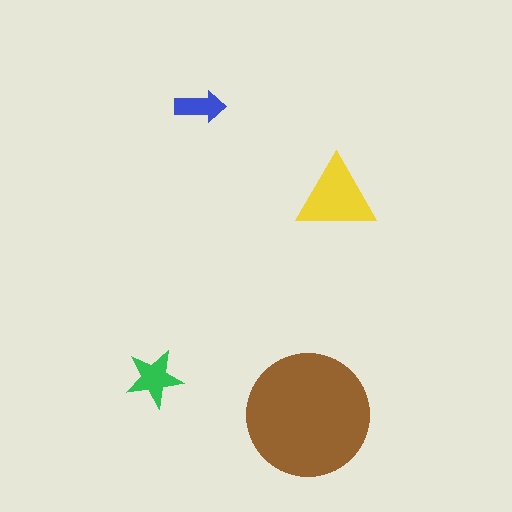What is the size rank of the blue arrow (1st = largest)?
4th.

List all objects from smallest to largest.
The blue arrow, the green star, the yellow triangle, the brown circle.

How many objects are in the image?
There are 4 objects in the image.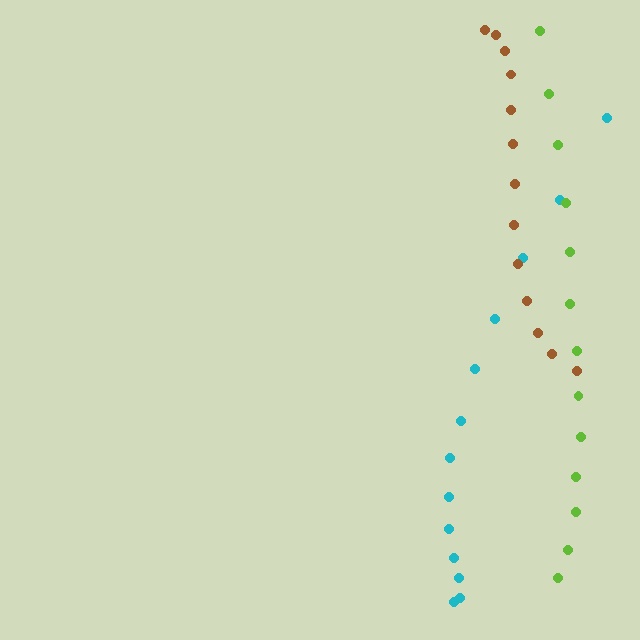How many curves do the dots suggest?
There are 3 distinct paths.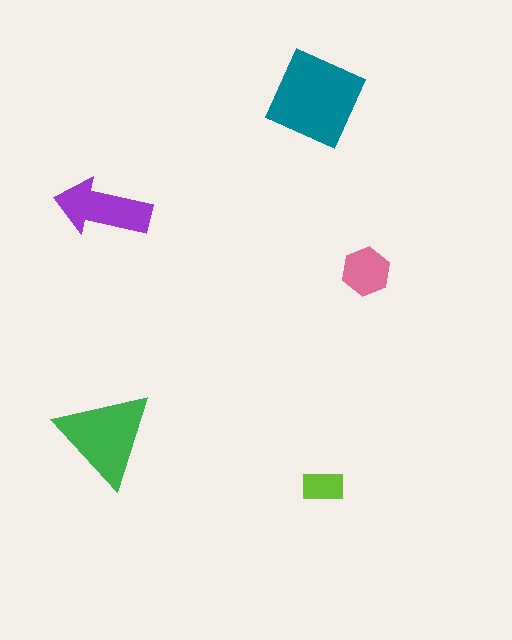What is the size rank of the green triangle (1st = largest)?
2nd.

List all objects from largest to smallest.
The teal square, the green triangle, the purple arrow, the pink hexagon, the lime rectangle.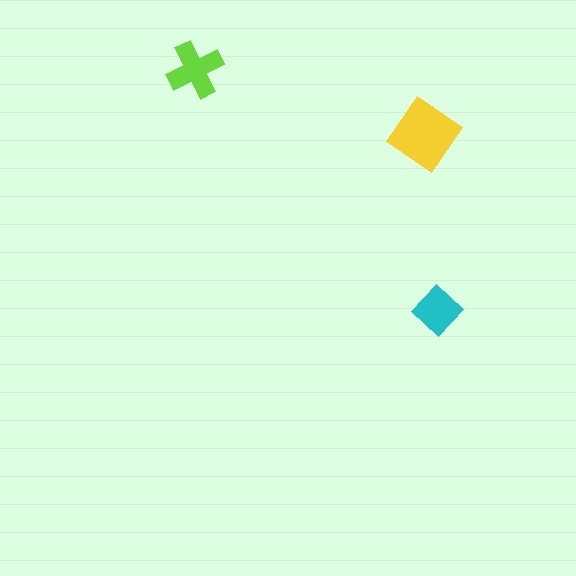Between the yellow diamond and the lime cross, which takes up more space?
The yellow diamond.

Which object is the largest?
The yellow diamond.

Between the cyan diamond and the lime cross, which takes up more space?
The lime cross.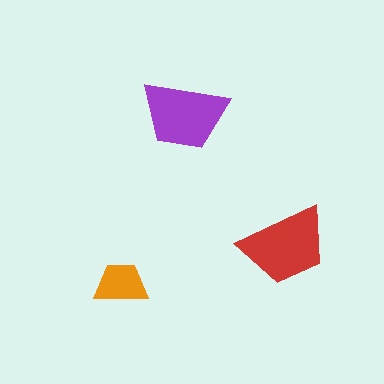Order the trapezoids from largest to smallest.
the red one, the purple one, the orange one.